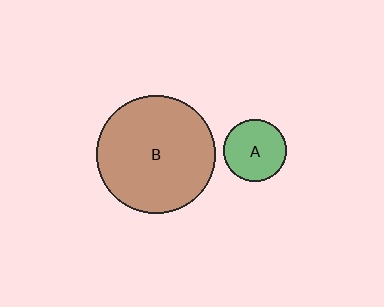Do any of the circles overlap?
No, none of the circles overlap.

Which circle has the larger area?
Circle B (brown).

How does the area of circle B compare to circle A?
Approximately 3.6 times.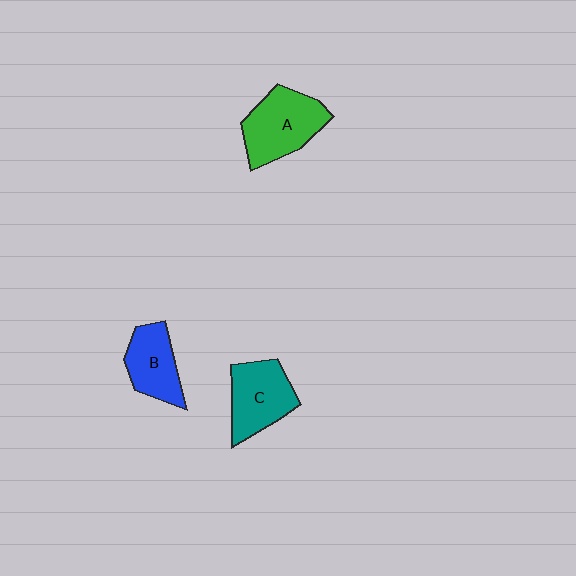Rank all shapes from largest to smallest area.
From largest to smallest: A (green), C (teal), B (blue).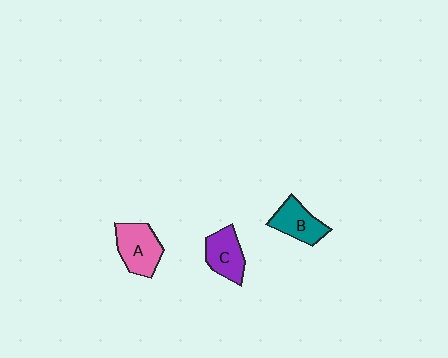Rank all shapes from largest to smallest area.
From largest to smallest: A (pink), C (purple), B (teal).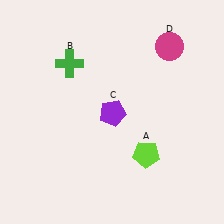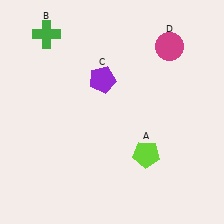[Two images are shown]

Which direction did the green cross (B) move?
The green cross (B) moved up.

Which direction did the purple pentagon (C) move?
The purple pentagon (C) moved up.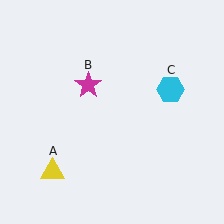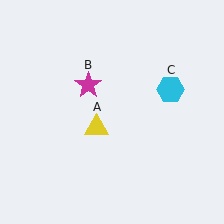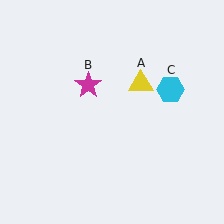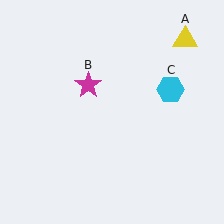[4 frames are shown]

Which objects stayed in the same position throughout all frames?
Magenta star (object B) and cyan hexagon (object C) remained stationary.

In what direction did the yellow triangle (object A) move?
The yellow triangle (object A) moved up and to the right.